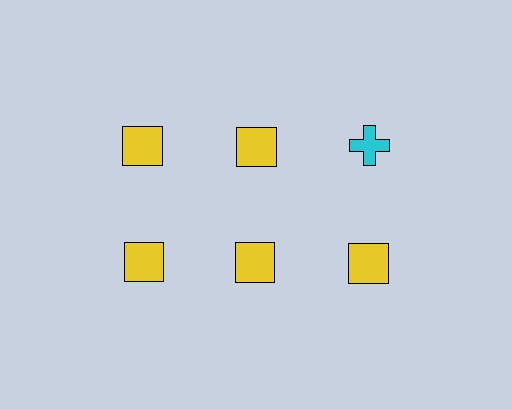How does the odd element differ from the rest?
It differs in both color (cyan instead of yellow) and shape (cross instead of square).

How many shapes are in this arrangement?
There are 6 shapes arranged in a grid pattern.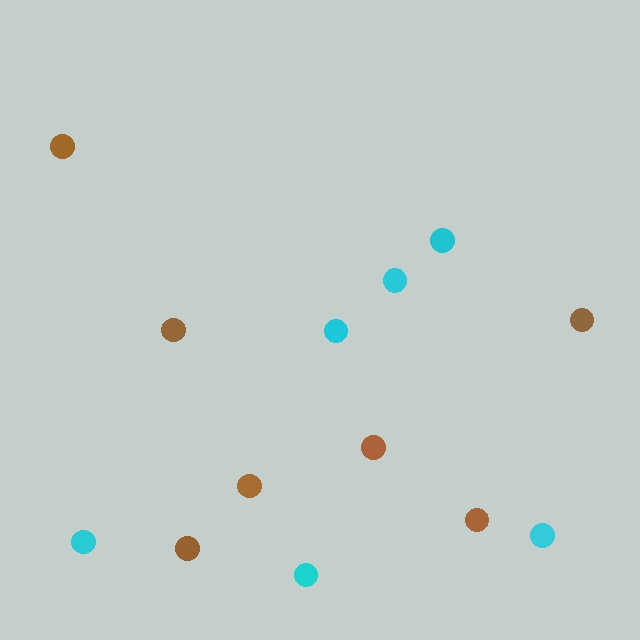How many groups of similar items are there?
There are 2 groups: one group of cyan circles (6) and one group of brown circles (7).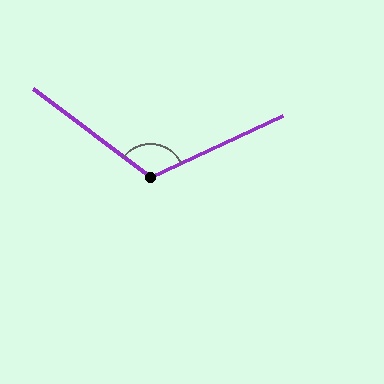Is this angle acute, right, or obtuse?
It is obtuse.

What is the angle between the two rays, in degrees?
Approximately 119 degrees.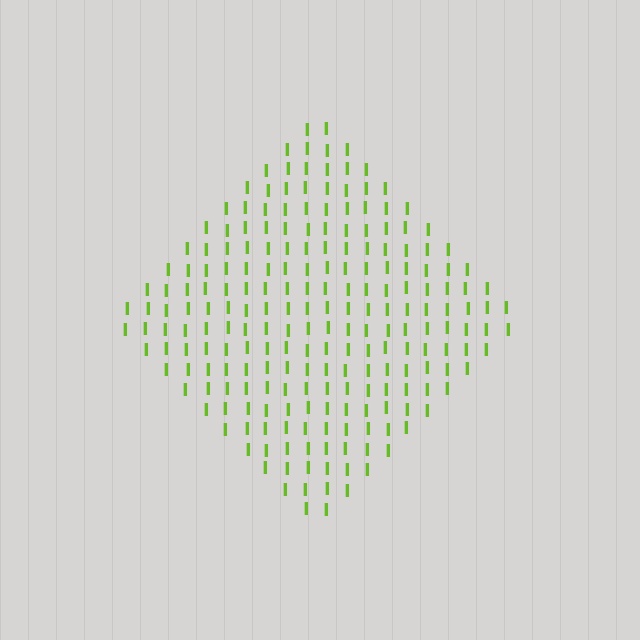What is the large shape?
The large shape is a diamond.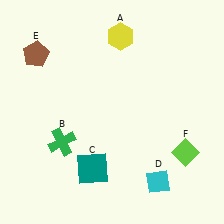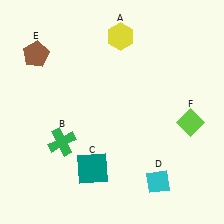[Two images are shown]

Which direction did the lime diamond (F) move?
The lime diamond (F) moved up.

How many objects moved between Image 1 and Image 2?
1 object moved between the two images.